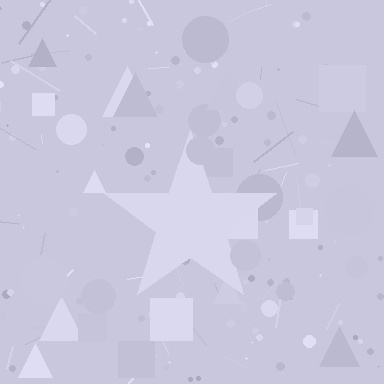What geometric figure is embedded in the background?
A star is embedded in the background.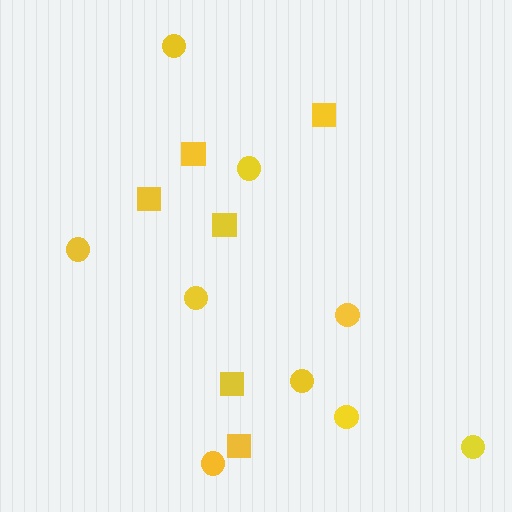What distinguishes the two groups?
There are 2 groups: one group of squares (6) and one group of circles (9).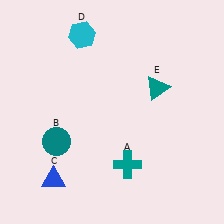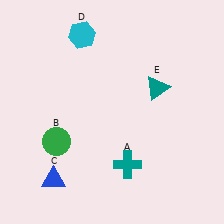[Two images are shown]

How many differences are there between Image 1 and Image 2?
There is 1 difference between the two images.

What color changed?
The circle (B) changed from teal in Image 1 to green in Image 2.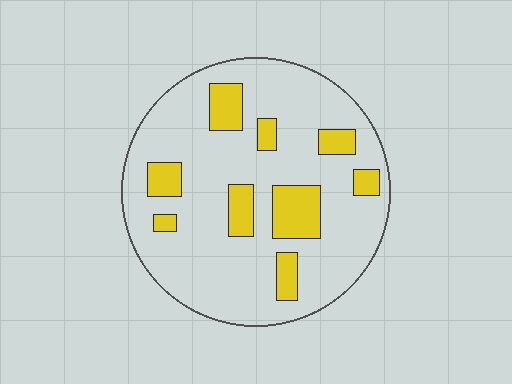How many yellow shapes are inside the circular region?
9.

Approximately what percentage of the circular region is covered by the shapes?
Approximately 20%.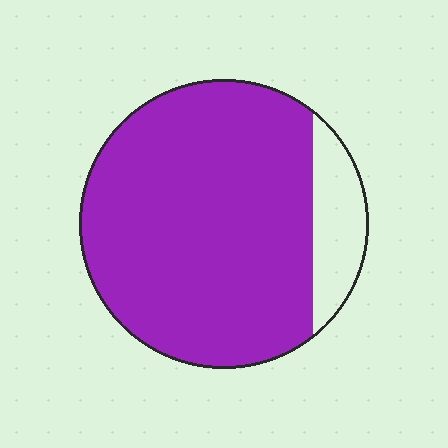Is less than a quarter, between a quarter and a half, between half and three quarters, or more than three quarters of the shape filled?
More than three quarters.